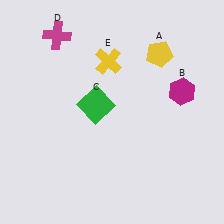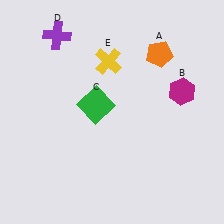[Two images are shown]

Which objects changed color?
A changed from yellow to orange. D changed from magenta to purple.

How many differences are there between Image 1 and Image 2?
There are 2 differences between the two images.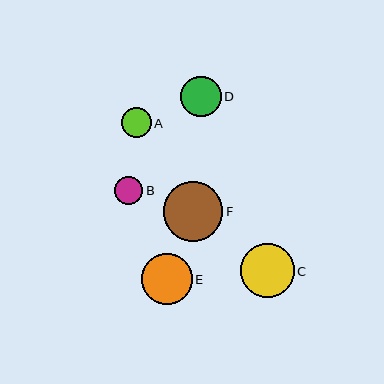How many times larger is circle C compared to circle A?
Circle C is approximately 1.8 times the size of circle A.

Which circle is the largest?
Circle F is the largest with a size of approximately 60 pixels.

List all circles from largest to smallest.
From largest to smallest: F, C, E, D, A, B.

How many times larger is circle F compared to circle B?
Circle F is approximately 2.1 times the size of circle B.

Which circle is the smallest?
Circle B is the smallest with a size of approximately 28 pixels.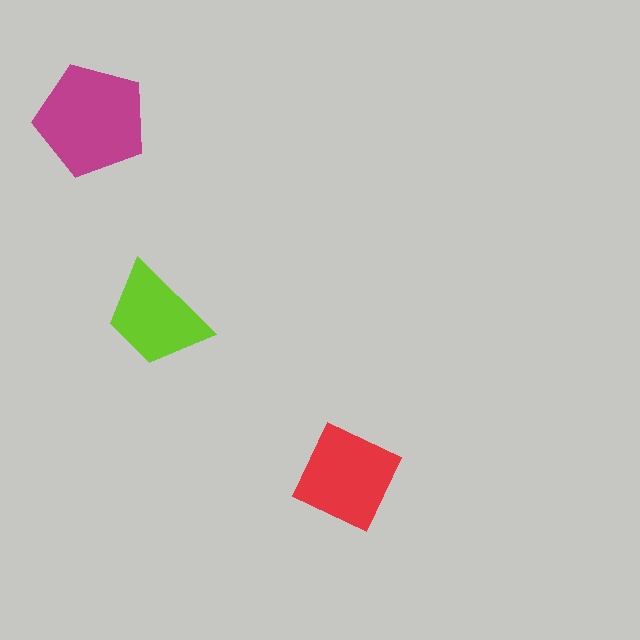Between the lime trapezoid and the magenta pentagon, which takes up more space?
The magenta pentagon.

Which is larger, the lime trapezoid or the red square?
The red square.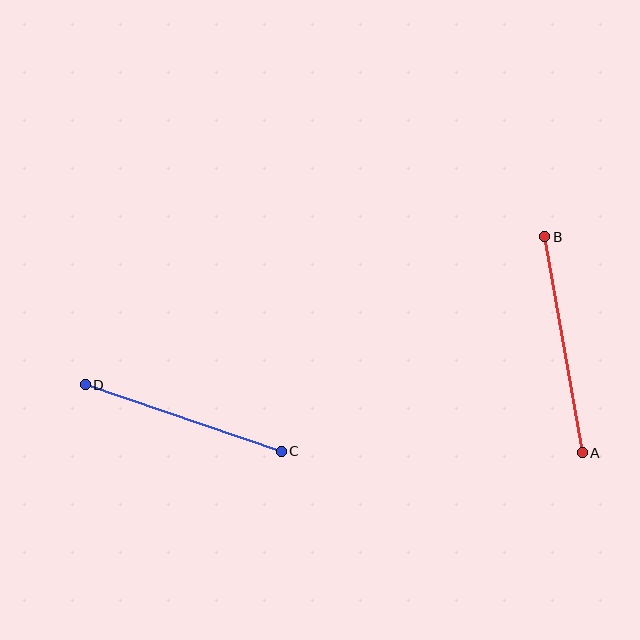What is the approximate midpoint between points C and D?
The midpoint is at approximately (183, 418) pixels.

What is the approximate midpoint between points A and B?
The midpoint is at approximately (563, 345) pixels.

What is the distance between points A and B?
The distance is approximately 219 pixels.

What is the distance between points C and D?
The distance is approximately 207 pixels.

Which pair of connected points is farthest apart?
Points A and B are farthest apart.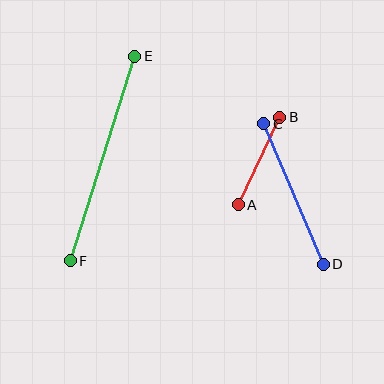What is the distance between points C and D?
The distance is approximately 153 pixels.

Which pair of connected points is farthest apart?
Points E and F are farthest apart.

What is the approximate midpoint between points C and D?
The midpoint is at approximately (293, 194) pixels.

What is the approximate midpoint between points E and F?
The midpoint is at approximately (102, 159) pixels.